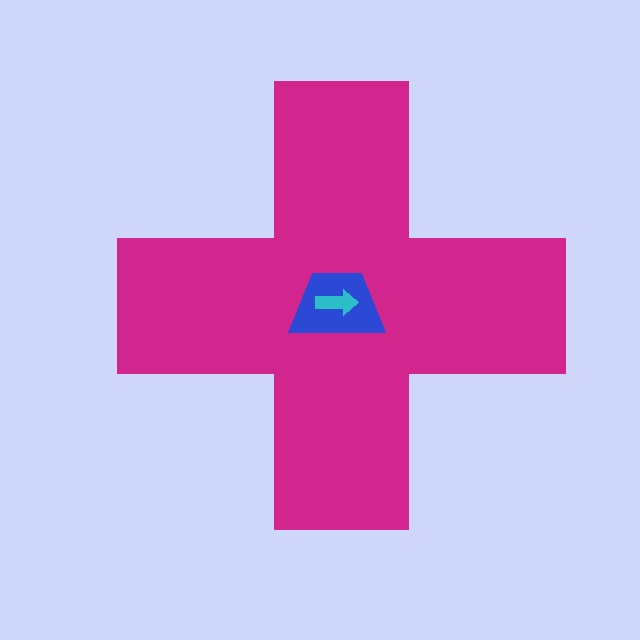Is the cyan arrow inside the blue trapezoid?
Yes.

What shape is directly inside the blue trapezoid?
The cyan arrow.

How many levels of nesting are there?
3.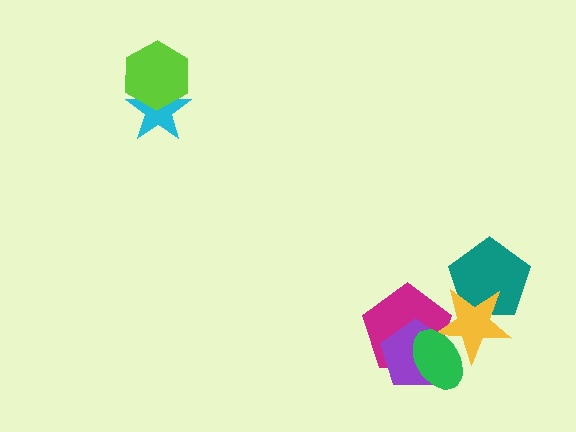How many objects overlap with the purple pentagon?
3 objects overlap with the purple pentagon.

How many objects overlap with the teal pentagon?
1 object overlaps with the teal pentagon.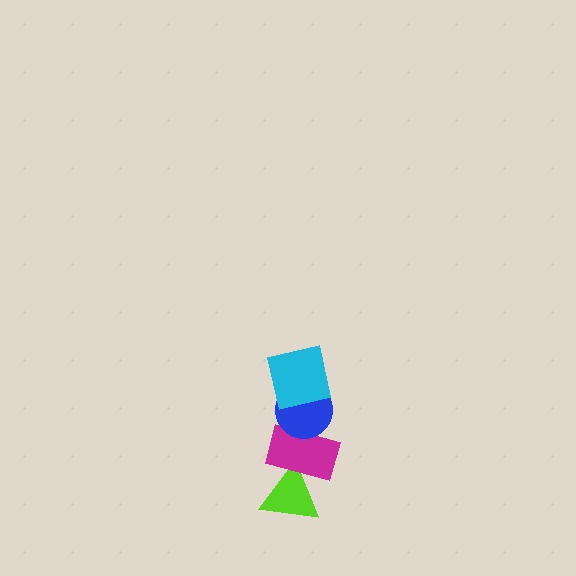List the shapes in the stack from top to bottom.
From top to bottom: the cyan square, the blue circle, the magenta rectangle, the lime triangle.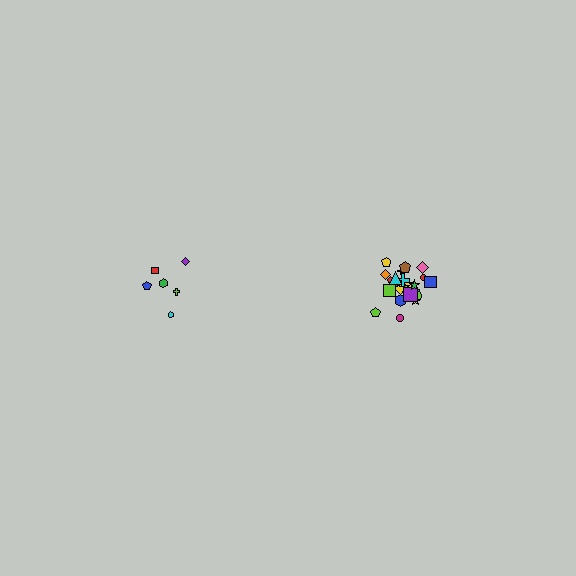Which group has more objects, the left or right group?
The right group.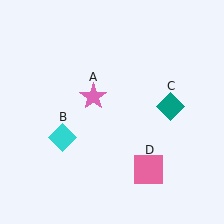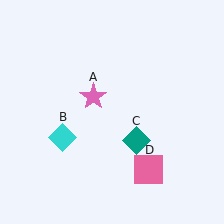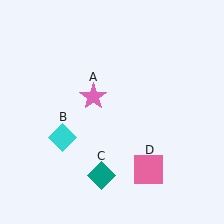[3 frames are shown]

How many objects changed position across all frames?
1 object changed position: teal diamond (object C).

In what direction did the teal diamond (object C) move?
The teal diamond (object C) moved down and to the left.